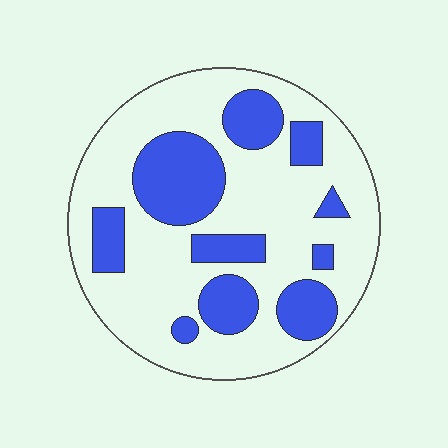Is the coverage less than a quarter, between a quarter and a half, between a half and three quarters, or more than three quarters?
Between a quarter and a half.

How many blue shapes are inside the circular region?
10.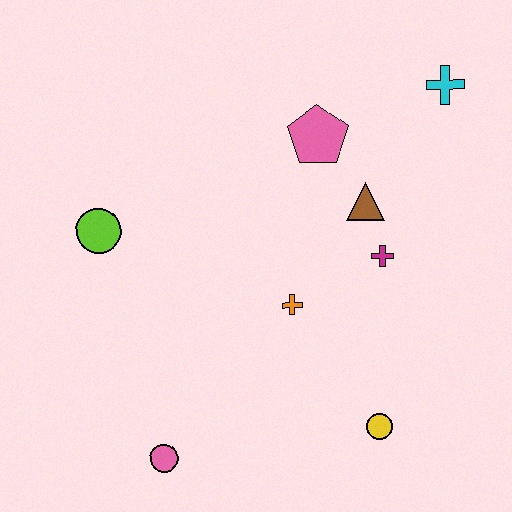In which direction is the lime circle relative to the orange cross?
The lime circle is to the left of the orange cross.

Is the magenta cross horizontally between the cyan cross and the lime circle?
Yes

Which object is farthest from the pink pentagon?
The pink circle is farthest from the pink pentagon.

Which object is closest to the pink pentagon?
The brown triangle is closest to the pink pentagon.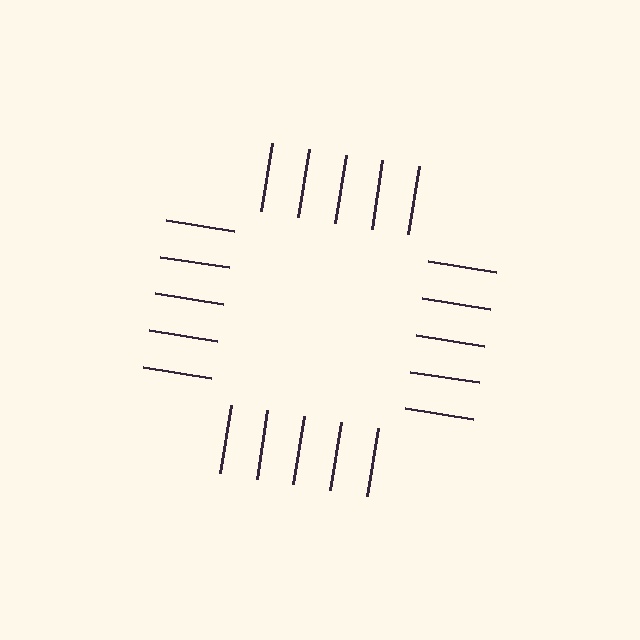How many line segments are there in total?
20 — 5 along each of the 4 edges.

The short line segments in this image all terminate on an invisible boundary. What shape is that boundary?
An illusory square — the line segments terminate on its edges but no continuous stroke is drawn.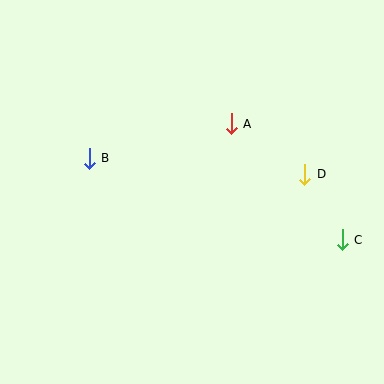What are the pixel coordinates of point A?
Point A is at (231, 124).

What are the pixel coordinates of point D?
Point D is at (305, 175).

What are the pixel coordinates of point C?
Point C is at (342, 240).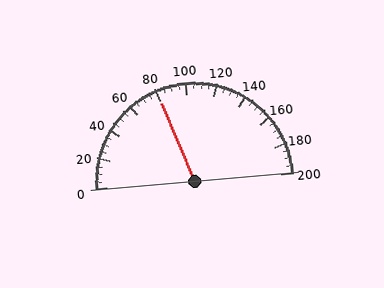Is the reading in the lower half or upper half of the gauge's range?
The reading is in the lower half of the range (0 to 200).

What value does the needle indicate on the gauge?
The needle indicates approximately 80.